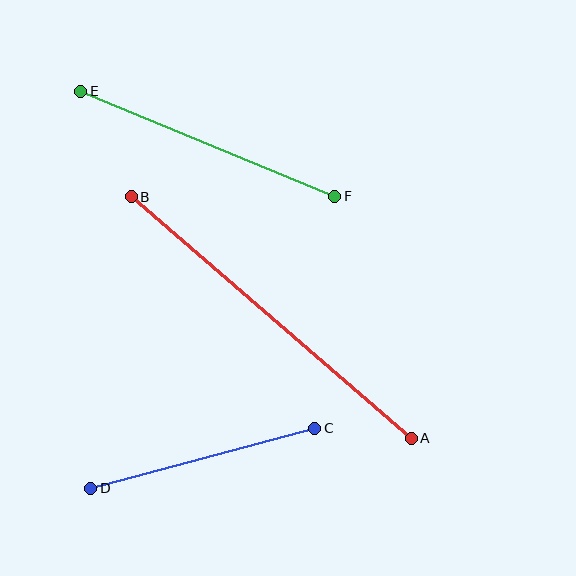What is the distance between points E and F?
The distance is approximately 275 pixels.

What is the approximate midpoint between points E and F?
The midpoint is at approximately (208, 144) pixels.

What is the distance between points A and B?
The distance is approximately 370 pixels.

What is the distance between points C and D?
The distance is approximately 232 pixels.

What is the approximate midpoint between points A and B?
The midpoint is at approximately (271, 318) pixels.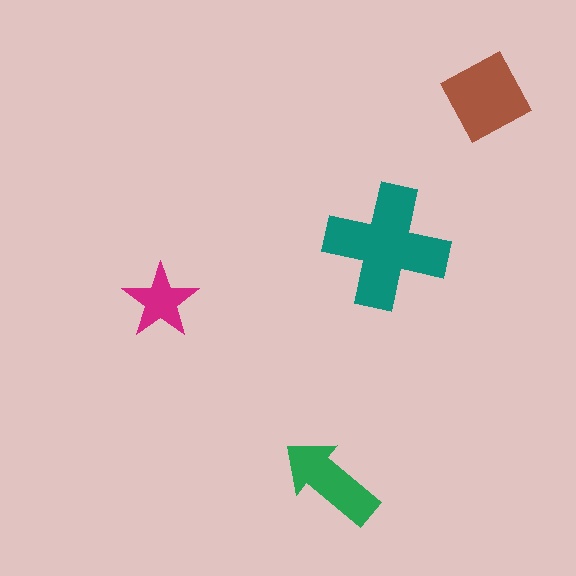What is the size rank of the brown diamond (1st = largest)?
2nd.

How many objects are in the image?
There are 4 objects in the image.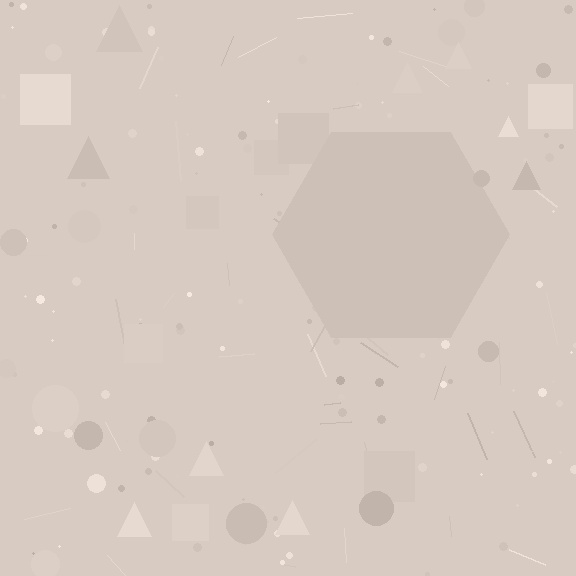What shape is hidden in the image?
A hexagon is hidden in the image.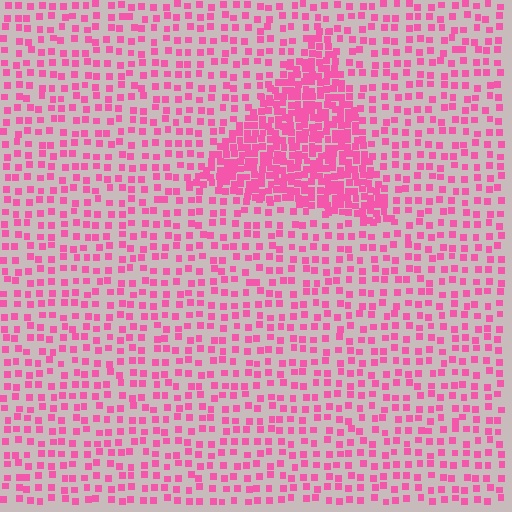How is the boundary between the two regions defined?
The boundary is defined by a change in element density (approximately 2.6x ratio). All elements are the same color, size, and shape.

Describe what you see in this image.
The image contains small pink elements arranged at two different densities. A triangle-shaped region is visible where the elements are more densely packed than the surrounding area.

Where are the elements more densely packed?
The elements are more densely packed inside the triangle boundary.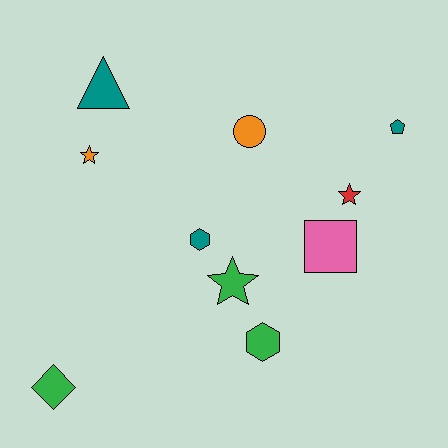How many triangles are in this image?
There is 1 triangle.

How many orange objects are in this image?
There are 2 orange objects.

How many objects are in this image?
There are 10 objects.